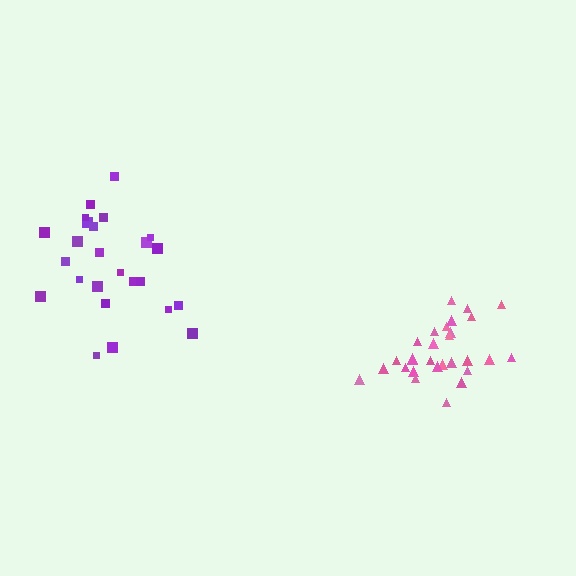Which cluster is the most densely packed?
Pink.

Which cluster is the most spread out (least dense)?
Purple.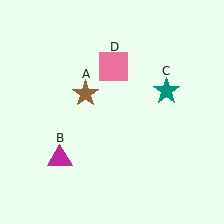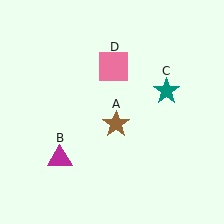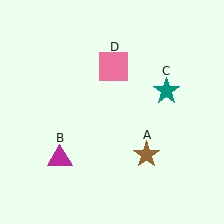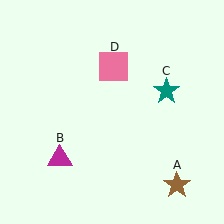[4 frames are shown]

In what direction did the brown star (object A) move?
The brown star (object A) moved down and to the right.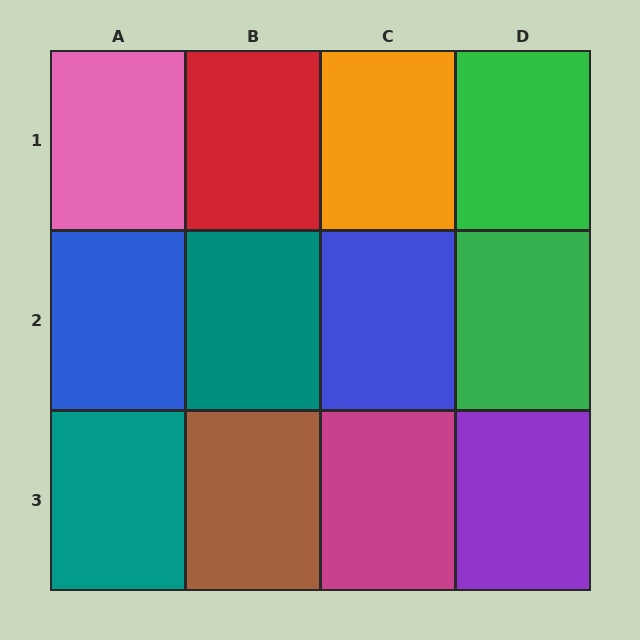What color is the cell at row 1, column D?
Green.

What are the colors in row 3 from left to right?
Teal, brown, magenta, purple.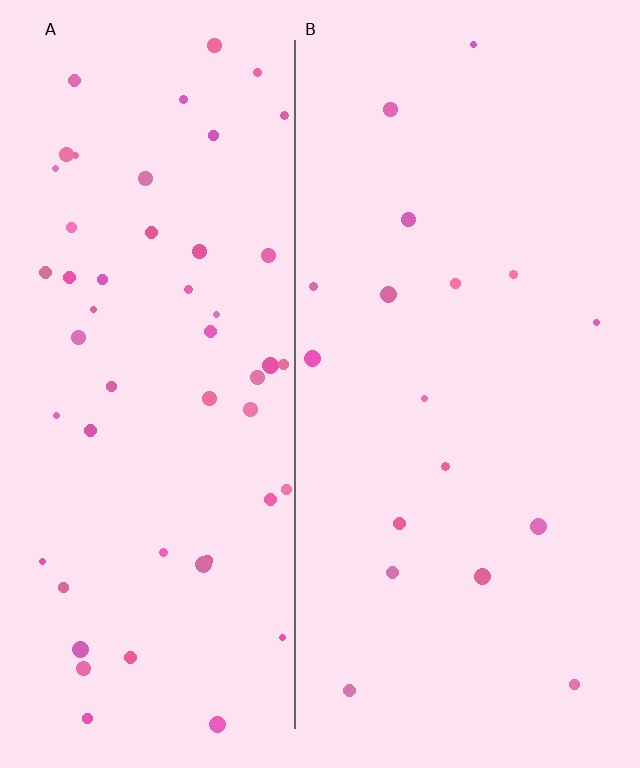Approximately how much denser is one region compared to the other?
Approximately 3.0× — region A over region B.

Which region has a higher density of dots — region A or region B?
A (the left).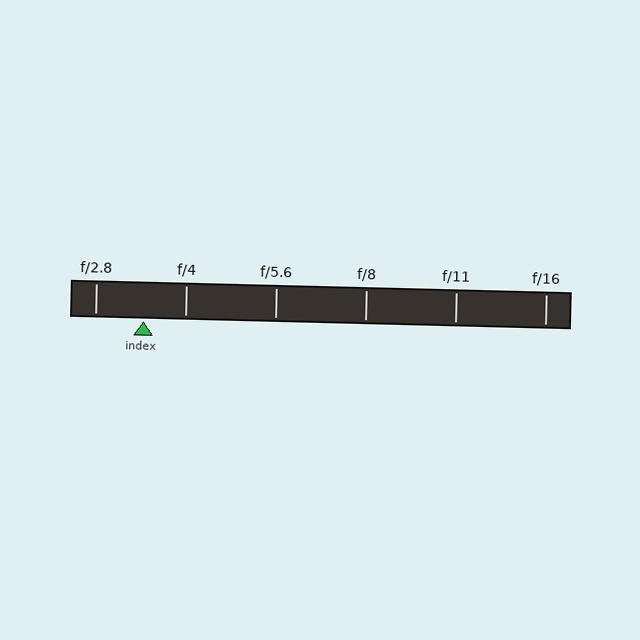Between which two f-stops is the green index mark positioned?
The index mark is between f/2.8 and f/4.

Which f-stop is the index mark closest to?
The index mark is closest to f/4.